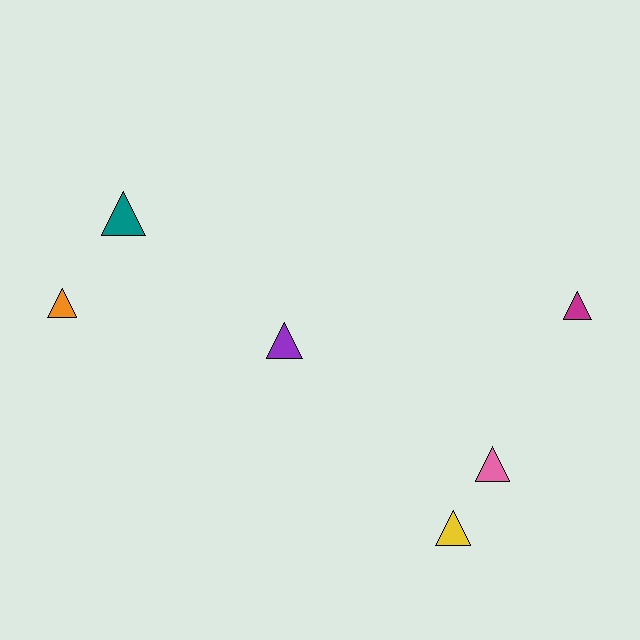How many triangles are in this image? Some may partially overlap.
There are 6 triangles.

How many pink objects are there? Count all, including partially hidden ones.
There is 1 pink object.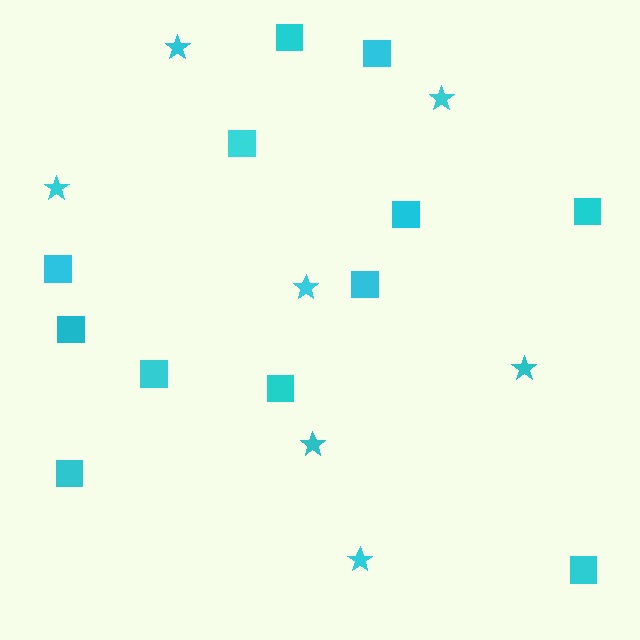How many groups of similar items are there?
There are 2 groups: one group of squares (12) and one group of stars (7).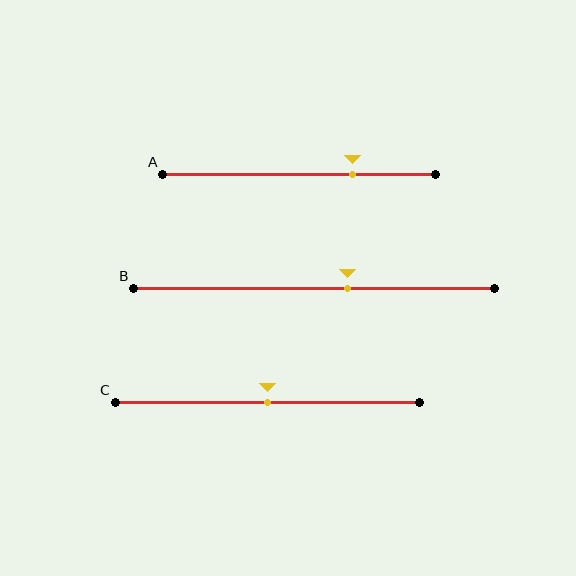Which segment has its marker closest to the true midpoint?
Segment C has its marker closest to the true midpoint.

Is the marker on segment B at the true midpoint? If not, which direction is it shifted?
No, the marker on segment B is shifted to the right by about 9% of the segment length.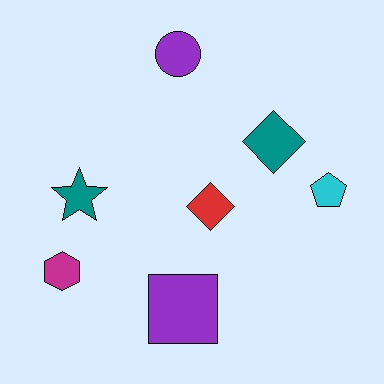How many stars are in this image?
There is 1 star.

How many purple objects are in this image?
There are 2 purple objects.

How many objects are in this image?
There are 7 objects.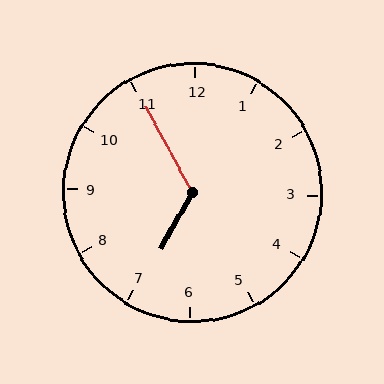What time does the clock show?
6:55.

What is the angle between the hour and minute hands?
Approximately 122 degrees.